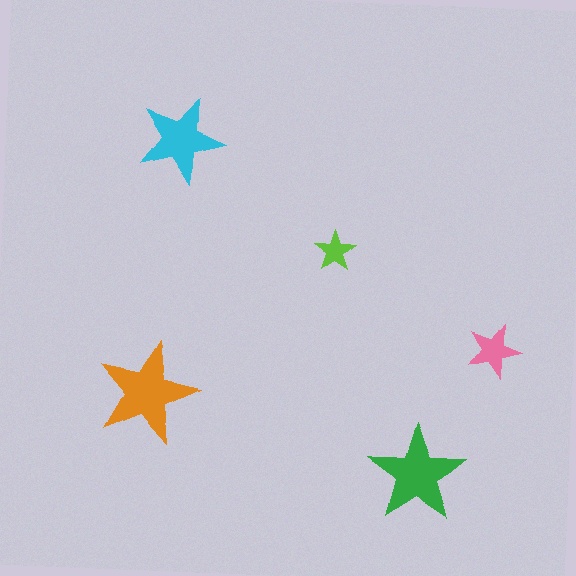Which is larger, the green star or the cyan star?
The green one.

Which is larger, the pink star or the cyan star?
The cyan one.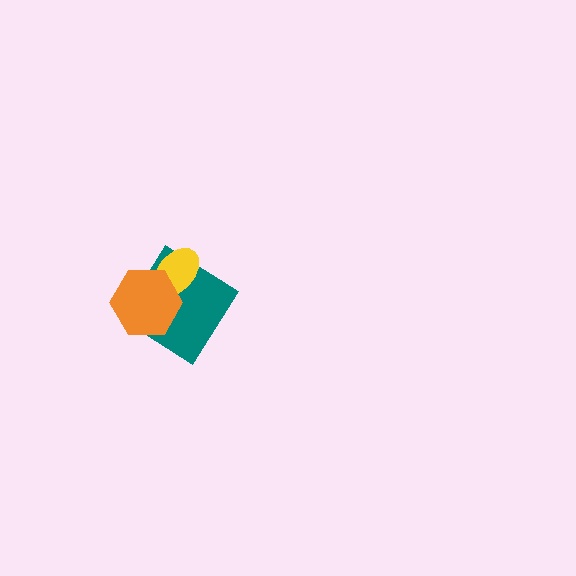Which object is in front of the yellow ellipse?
The orange hexagon is in front of the yellow ellipse.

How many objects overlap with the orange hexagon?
2 objects overlap with the orange hexagon.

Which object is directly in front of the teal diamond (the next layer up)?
The yellow ellipse is directly in front of the teal diamond.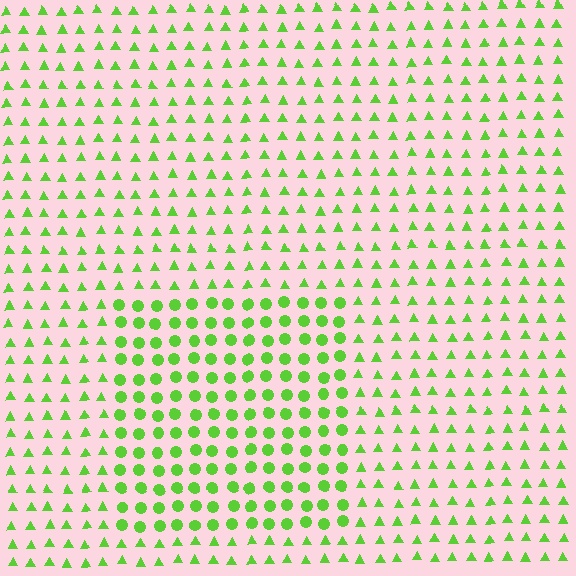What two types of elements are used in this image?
The image uses circles inside the rectangle region and triangles outside it.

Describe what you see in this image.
The image is filled with small lime elements arranged in a uniform grid. A rectangle-shaped region contains circles, while the surrounding area contains triangles. The boundary is defined purely by the change in element shape.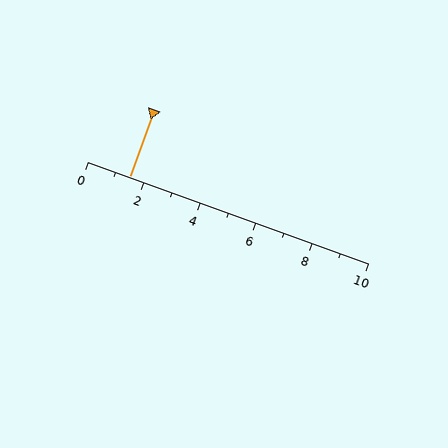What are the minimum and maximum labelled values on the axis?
The axis runs from 0 to 10.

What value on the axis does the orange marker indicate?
The marker indicates approximately 1.5.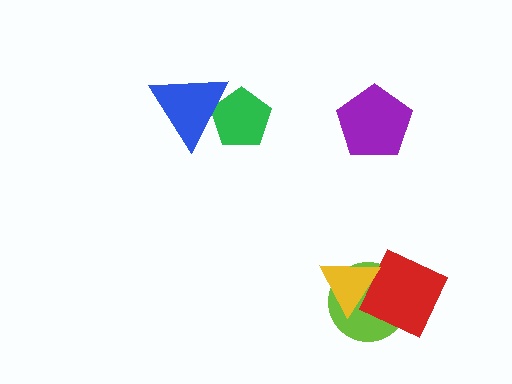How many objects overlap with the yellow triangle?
2 objects overlap with the yellow triangle.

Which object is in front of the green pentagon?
The blue triangle is in front of the green pentagon.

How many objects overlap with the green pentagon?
1 object overlaps with the green pentagon.